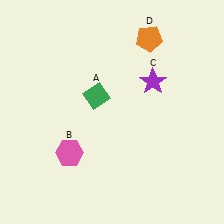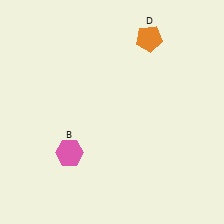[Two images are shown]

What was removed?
The green diamond (A), the purple star (C) were removed in Image 2.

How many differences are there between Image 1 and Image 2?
There are 2 differences between the two images.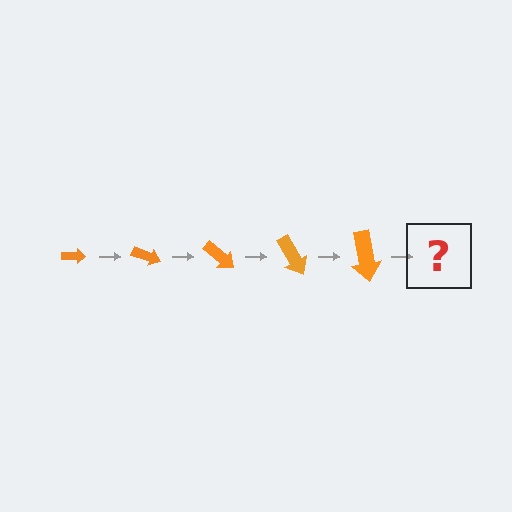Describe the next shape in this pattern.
It should be an arrow, larger than the previous one and rotated 100 degrees from the start.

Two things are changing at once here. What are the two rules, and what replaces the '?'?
The two rules are that the arrow grows larger each step and it rotates 20 degrees each step. The '?' should be an arrow, larger than the previous one and rotated 100 degrees from the start.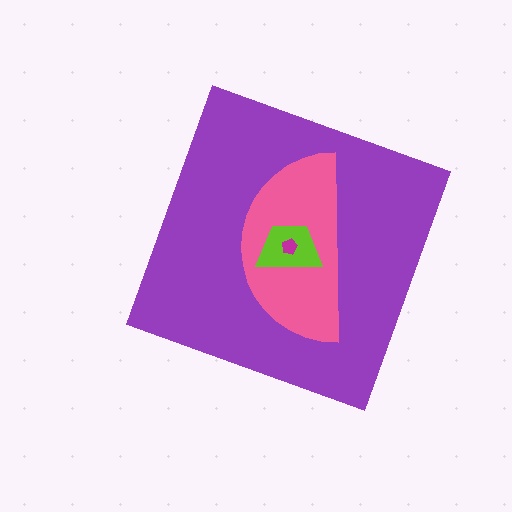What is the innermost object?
The magenta pentagon.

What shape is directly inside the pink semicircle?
The lime trapezoid.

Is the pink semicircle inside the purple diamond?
Yes.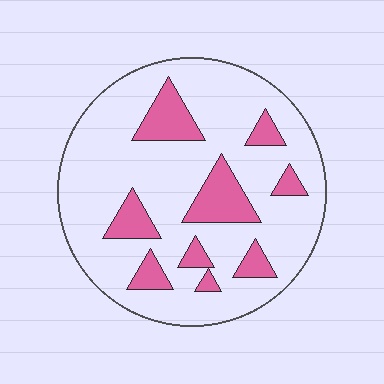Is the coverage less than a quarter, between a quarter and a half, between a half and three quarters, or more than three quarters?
Less than a quarter.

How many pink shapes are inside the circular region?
9.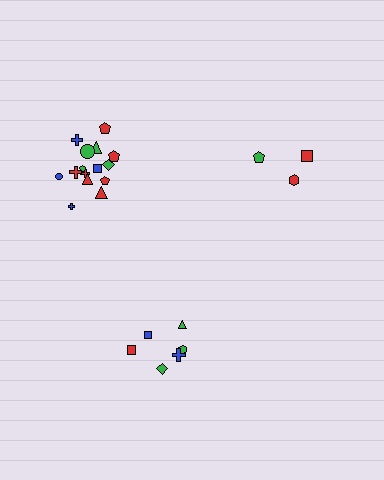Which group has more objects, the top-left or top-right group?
The top-left group.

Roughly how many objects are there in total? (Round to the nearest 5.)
Roughly 25 objects in total.